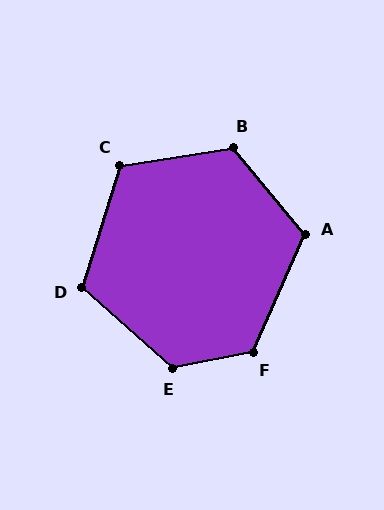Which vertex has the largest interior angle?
E, at approximately 127 degrees.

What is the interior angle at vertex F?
Approximately 125 degrees (obtuse).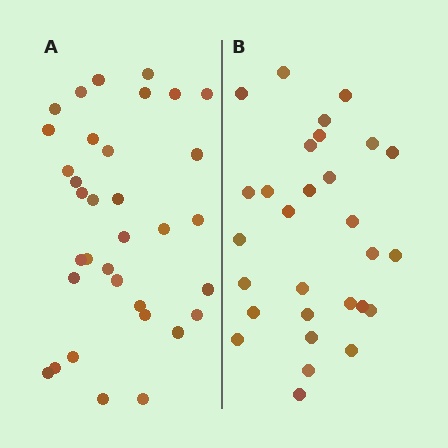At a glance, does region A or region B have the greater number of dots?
Region A (the left region) has more dots.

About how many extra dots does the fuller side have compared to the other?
Region A has about 5 more dots than region B.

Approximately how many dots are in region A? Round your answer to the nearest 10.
About 30 dots. (The exact count is 34, which rounds to 30.)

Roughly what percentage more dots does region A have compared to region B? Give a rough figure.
About 15% more.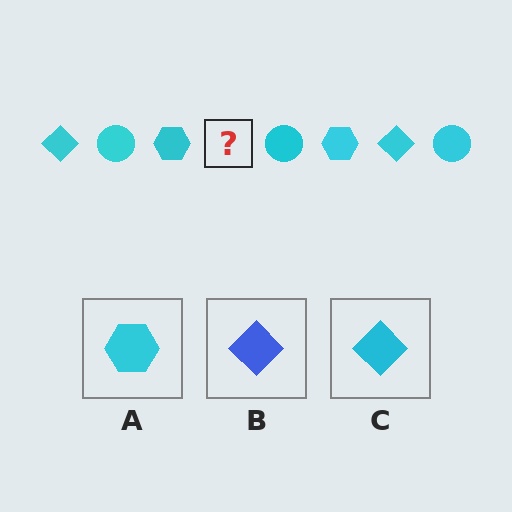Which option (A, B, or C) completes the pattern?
C.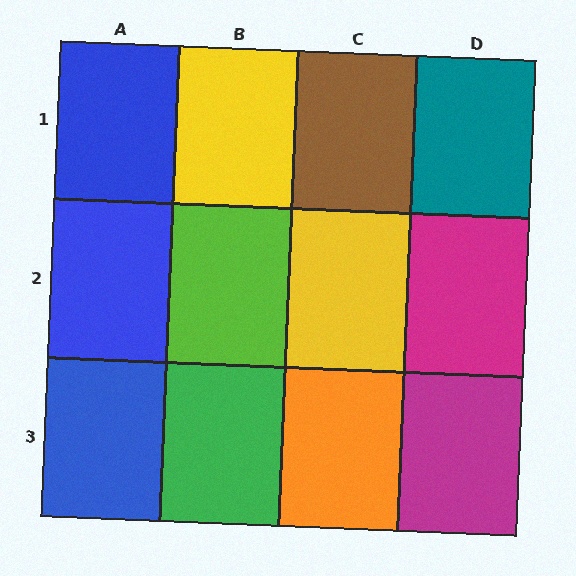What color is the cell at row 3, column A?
Blue.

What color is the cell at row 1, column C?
Brown.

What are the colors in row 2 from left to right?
Blue, lime, yellow, magenta.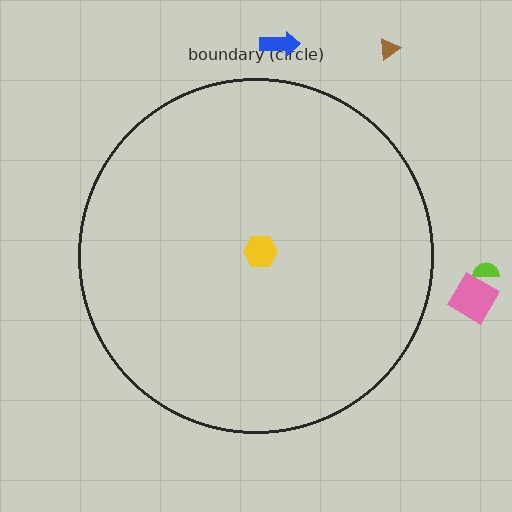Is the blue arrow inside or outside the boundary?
Outside.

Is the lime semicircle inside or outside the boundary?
Outside.